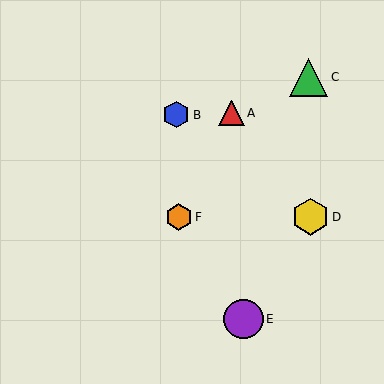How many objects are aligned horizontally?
2 objects (D, F) are aligned horizontally.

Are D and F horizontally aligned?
Yes, both are at y≈217.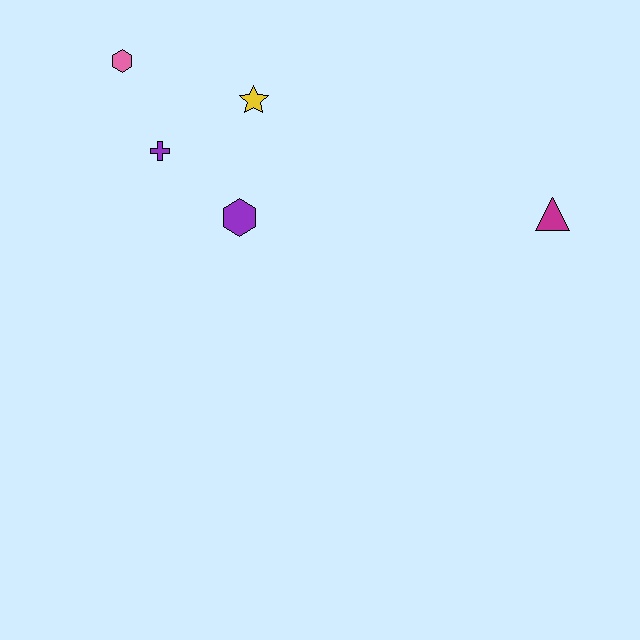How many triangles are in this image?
There is 1 triangle.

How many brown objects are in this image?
There are no brown objects.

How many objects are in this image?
There are 5 objects.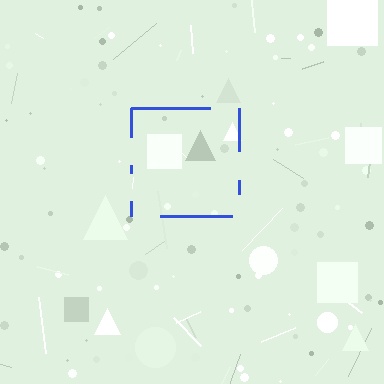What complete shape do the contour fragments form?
The contour fragments form a square.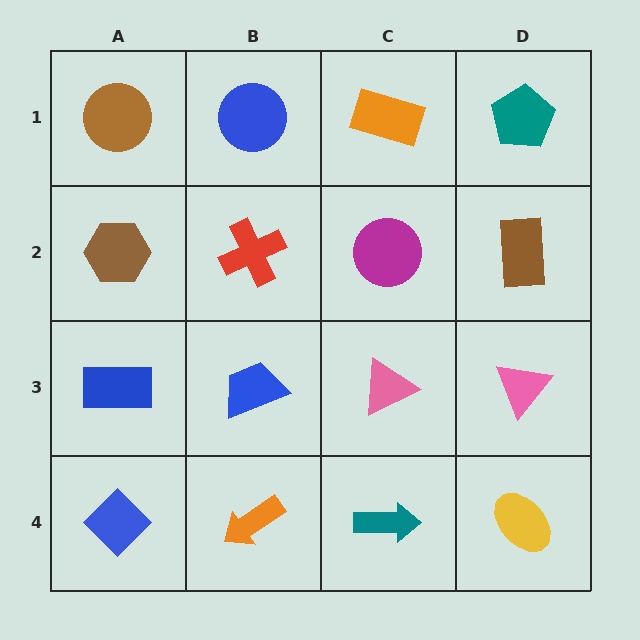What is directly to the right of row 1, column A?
A blue circle.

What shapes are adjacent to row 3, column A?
A brown hexagon (row 2, column A), a blue diamond (row 4, column A), a blue trapezoid (row 3, column B).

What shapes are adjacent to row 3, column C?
A magenta circle (row 2, column C), a teal arrow (row 4, column C), a blue trapezoid (row 3, column B), a pink triangle (row 3, column D).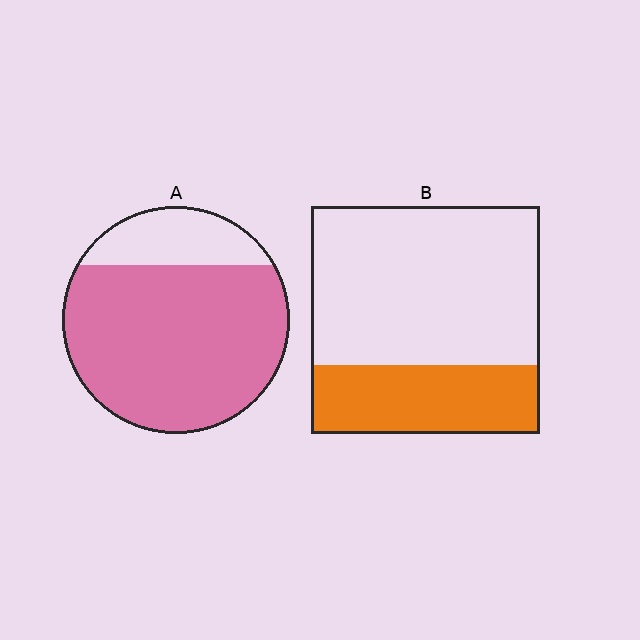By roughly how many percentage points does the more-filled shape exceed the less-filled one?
By roughly 50 percentage points (A over B).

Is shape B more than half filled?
No.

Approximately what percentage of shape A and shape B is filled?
A is approximately 80% and B is approximately 30%.